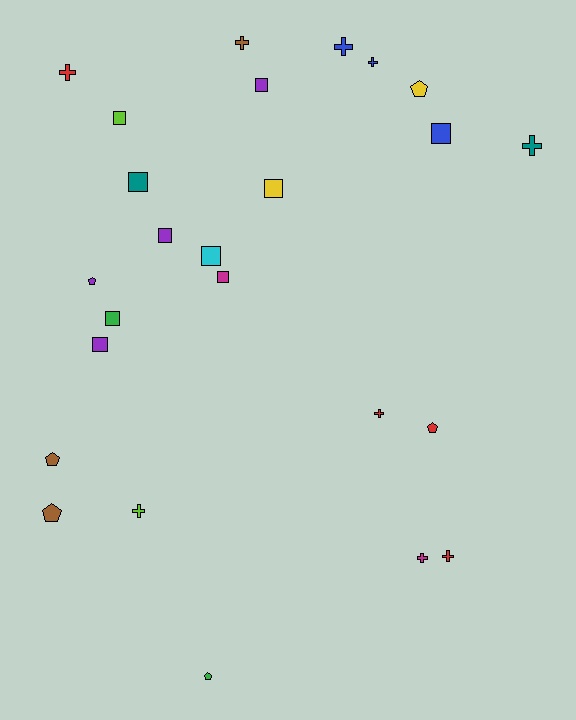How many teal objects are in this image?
There are 2 teal objects.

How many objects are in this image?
There are 25 objects.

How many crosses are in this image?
There are 9 crosses.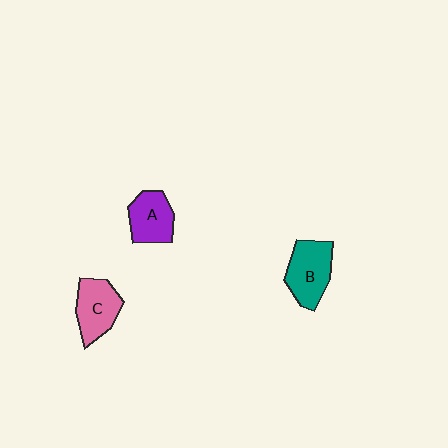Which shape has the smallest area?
Shape A (purple).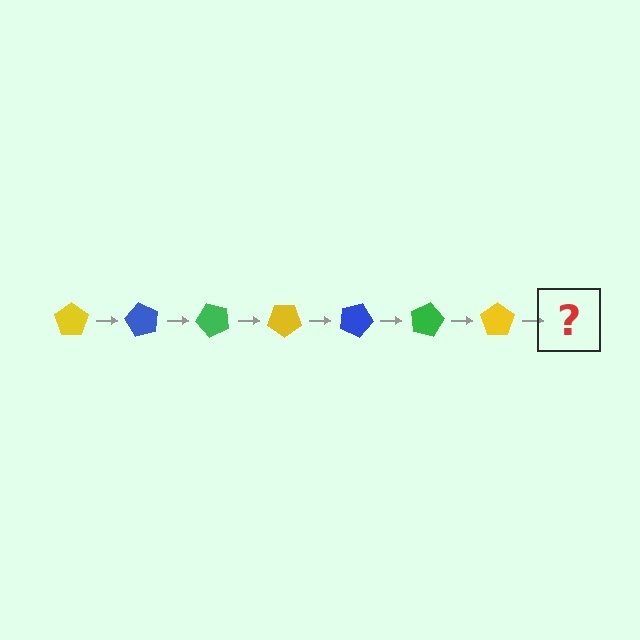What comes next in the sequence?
The next element should be a blue pentagon, rotated 420 degrees from the start.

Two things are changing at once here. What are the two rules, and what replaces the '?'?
The two rules are that it rotates 60 degrees each step and the color cycles through yellow, blue, and green. The '?' should be a blue pentagon, rotated 420 degrees from the start.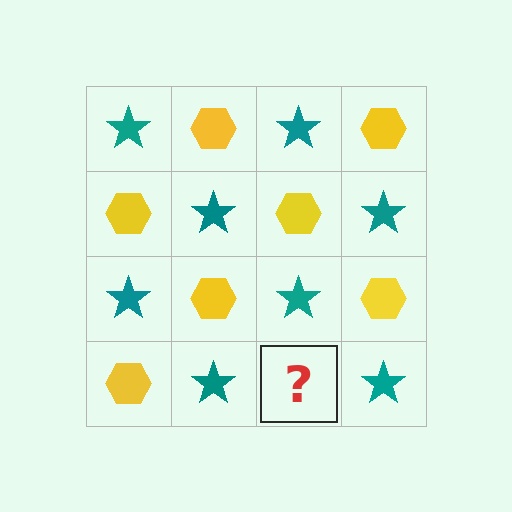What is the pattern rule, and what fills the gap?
The rule is that it alternates teal star and yellow hexagon in a checkerboard pattern. The gap should be filled with a yellow hexagon.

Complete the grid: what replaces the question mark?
The question mark should be replaced with a yellow hexagon.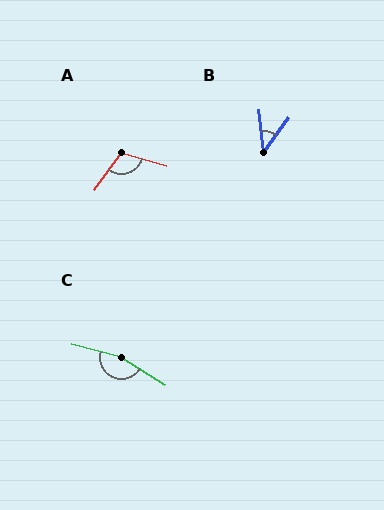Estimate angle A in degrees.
Approximately 109 degrees.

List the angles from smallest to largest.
B (41°), A (109°), C (163°).